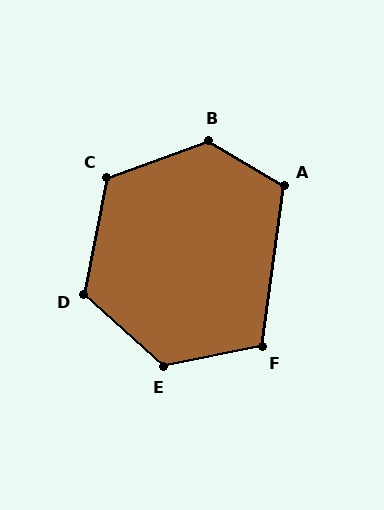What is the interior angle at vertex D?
Approximately 121 degrees (obtuse).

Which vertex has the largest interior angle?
B, at approximately 130 degrees.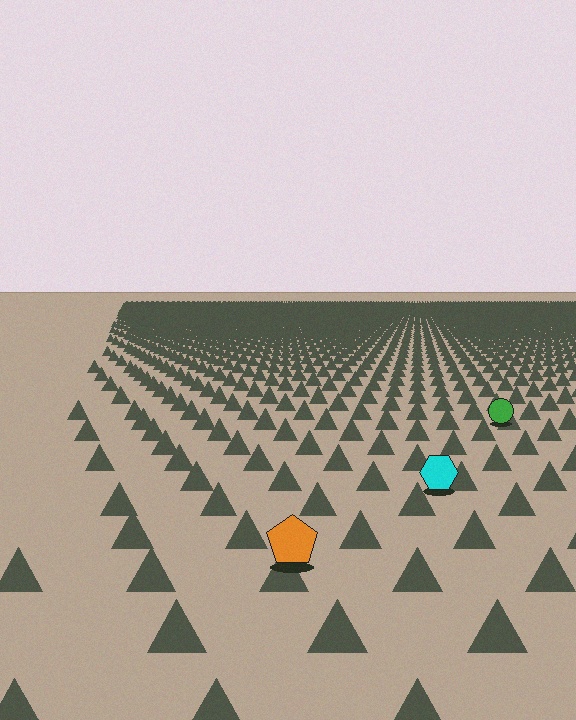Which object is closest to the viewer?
The orange pentagon is closest. The texture marks near it are larger and more spread out.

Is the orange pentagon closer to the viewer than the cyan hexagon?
Yes. The orange pentagon is closer — you can tell from the texture gradient: the ground texture is coarser near it.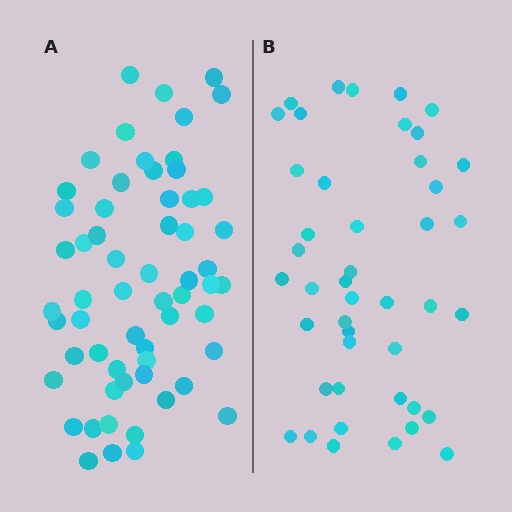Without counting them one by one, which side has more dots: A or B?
Region A (the left region) has more dots.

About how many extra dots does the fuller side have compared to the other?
Region A has approximately 15 more dots than region B.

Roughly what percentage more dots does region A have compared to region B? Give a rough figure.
About 35% more.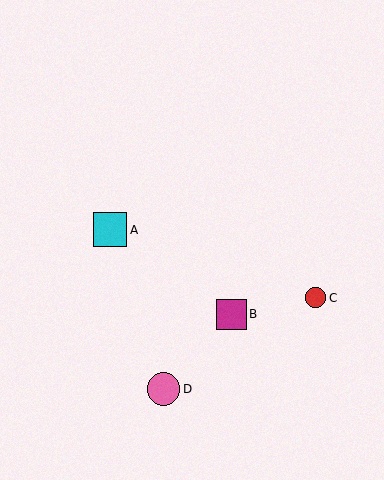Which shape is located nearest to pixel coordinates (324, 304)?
The red circle (labeled C) at (315, 298) is nearest to that location.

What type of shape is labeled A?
Shape A is a cyan square.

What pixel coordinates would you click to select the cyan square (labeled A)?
Click at (110, 230) to select the cyan square A.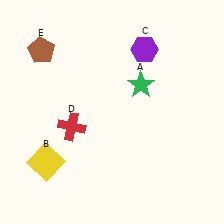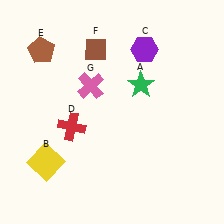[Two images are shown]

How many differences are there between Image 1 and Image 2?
There are 2 differences between the two images.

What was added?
A brown diamond (F), a pink cross (G) were added in Image 2.